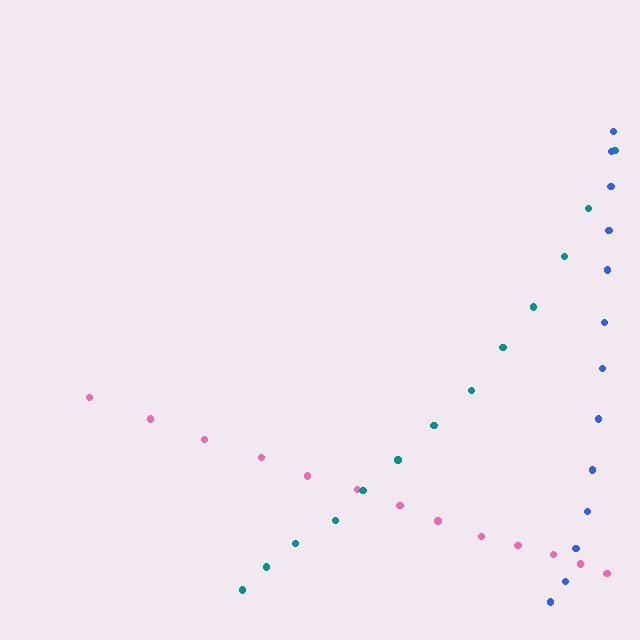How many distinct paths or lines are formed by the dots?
There are 3 distinct paths.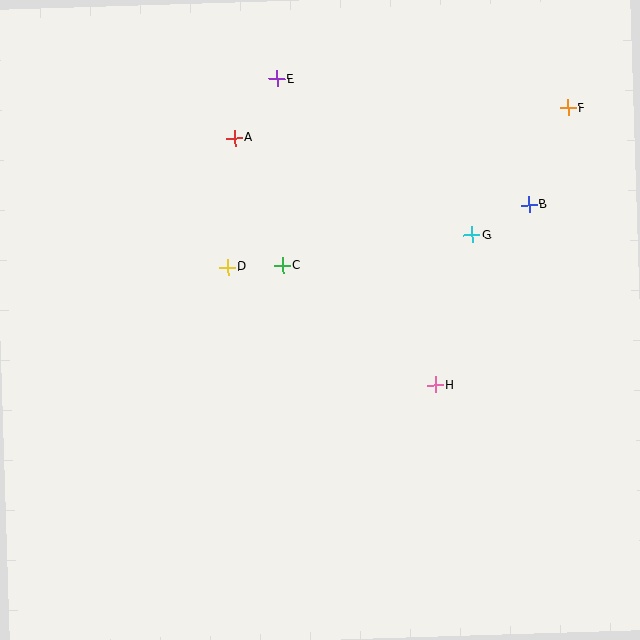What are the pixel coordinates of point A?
Point A is at (235, 138).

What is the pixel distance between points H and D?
The distance between H and D is 239 pixels.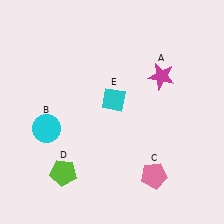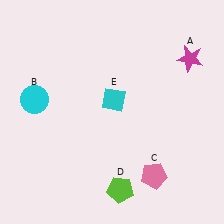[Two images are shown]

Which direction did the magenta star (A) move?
The magenta star (A) moved right.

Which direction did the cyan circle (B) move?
The cyan circle (B) moved up.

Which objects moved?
The objects that moved are: the magenta star (A), the cyan circle (B), the lime pentagon (D).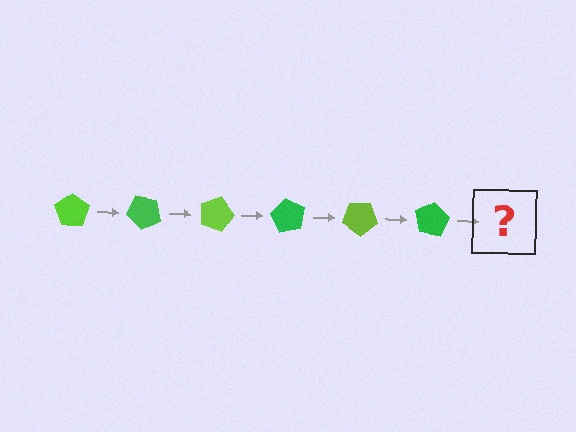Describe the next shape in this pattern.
It should be a lime pentagon, rotated 270 degrees from the start.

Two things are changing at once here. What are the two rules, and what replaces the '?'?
The two rules are that it rotates 45 degrees each step and the color cycles through lime and green. The '?' should be a lime pentagon, rotated 270 degrees from the start.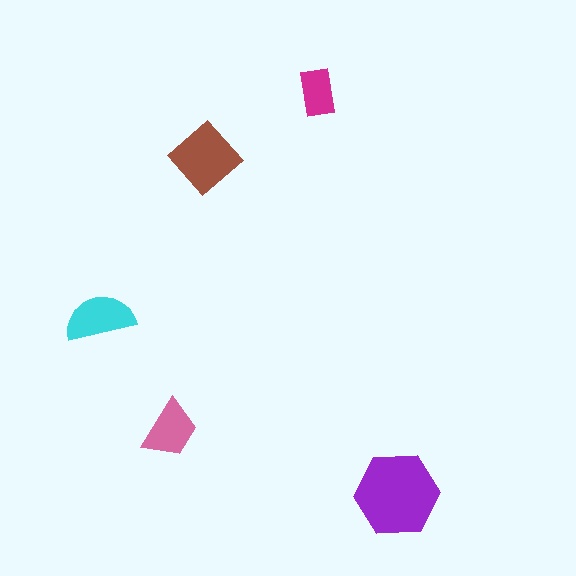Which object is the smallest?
The magenta rectangle.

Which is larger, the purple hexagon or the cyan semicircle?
The purple hexagon.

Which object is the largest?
The purple hexagon.